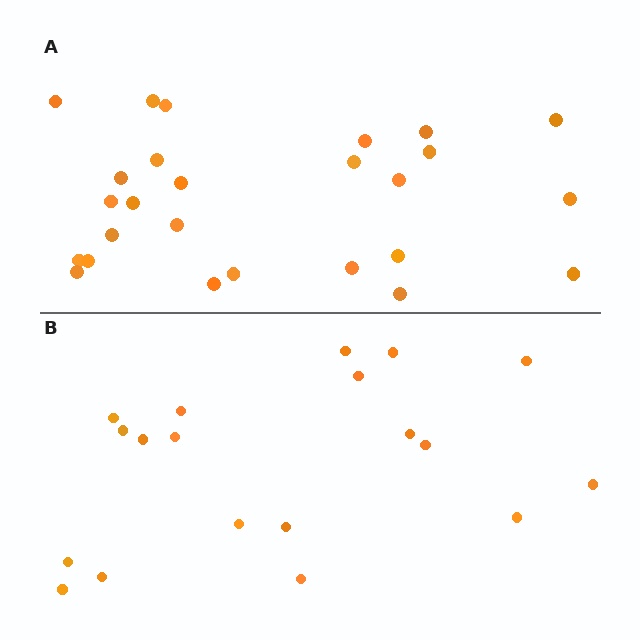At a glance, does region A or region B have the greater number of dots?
Region A (the top region) has more dots.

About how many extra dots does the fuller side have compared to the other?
Region A has roughly 8 or so more dots than region B.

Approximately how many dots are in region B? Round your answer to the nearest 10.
About 20 dots. (The exact count is 19, which rounds to 20.)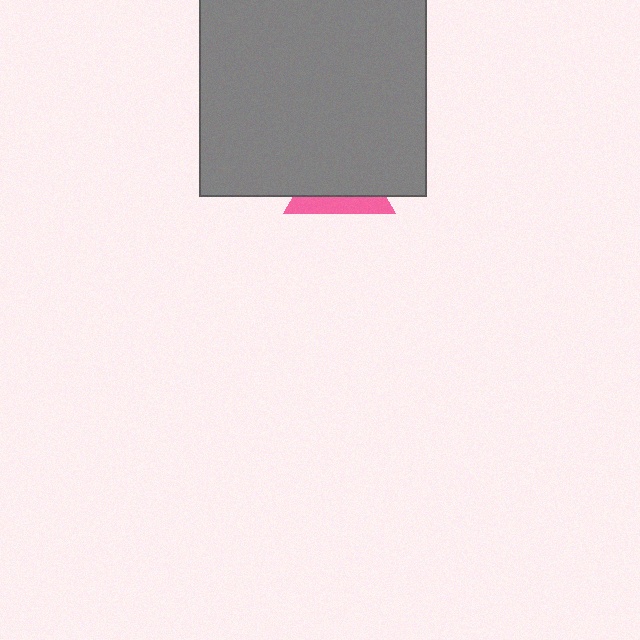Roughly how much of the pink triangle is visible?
A small part of it is visible (roughly 30%).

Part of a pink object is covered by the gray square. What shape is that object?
It is a triangle.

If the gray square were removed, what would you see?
You would see the complete pink triangle.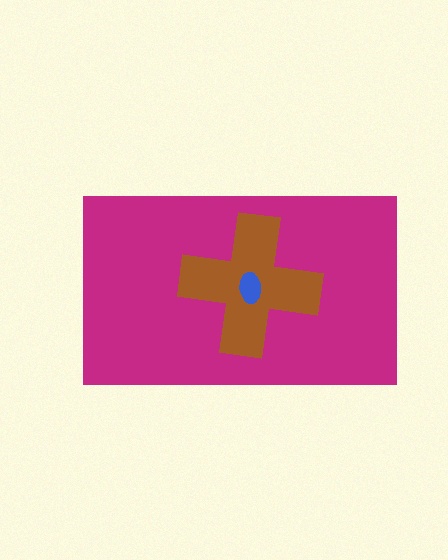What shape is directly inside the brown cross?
The blue ellipse.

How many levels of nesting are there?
3.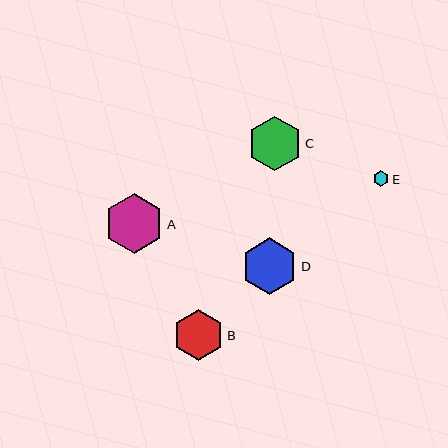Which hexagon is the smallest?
Hexagon E is the smallest with a size of approximately 16 pixels.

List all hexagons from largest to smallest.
From largest to smallest: A, D, C, B, E.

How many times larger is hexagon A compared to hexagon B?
Hexagon A is approximately 1.2 times the size of hexagon B.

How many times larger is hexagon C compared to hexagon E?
Hexagon C is approximately 3.5 times the size of hexagon E.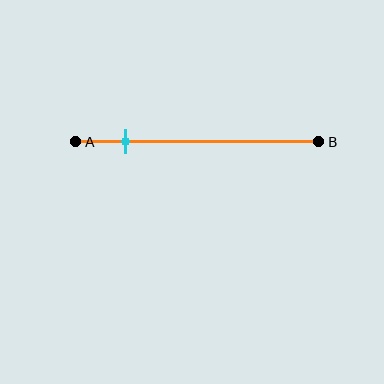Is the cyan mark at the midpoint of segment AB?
No, the mark is at about 20% from A, not at the 50% midpoint.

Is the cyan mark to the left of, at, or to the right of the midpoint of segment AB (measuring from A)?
The cyan mark is to the left of the midpoint of segment AB.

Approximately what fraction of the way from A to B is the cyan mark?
The cyan mark is approximately 20% of the way from A to B.